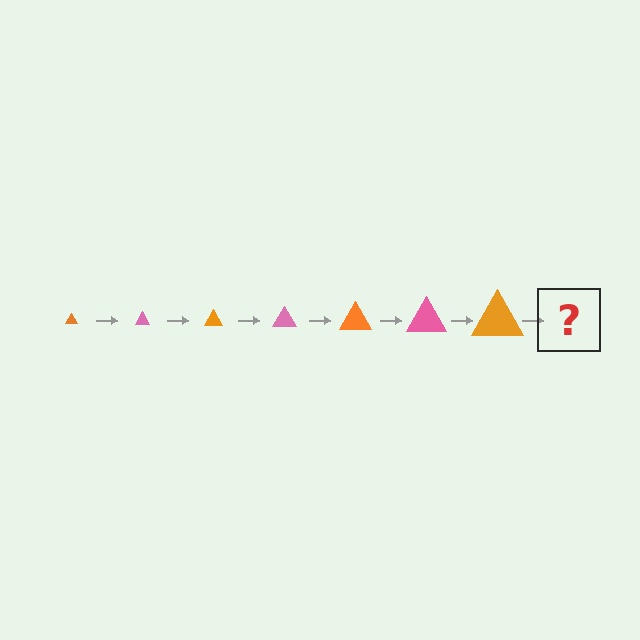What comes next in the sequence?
The next element should be a pink triangle, larger than the previous one.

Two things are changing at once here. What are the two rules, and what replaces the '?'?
The two rules are that the triangle grows larger each step and the color cycles through orange and pink. The '?' should be a pink triangle, larger than the previous one.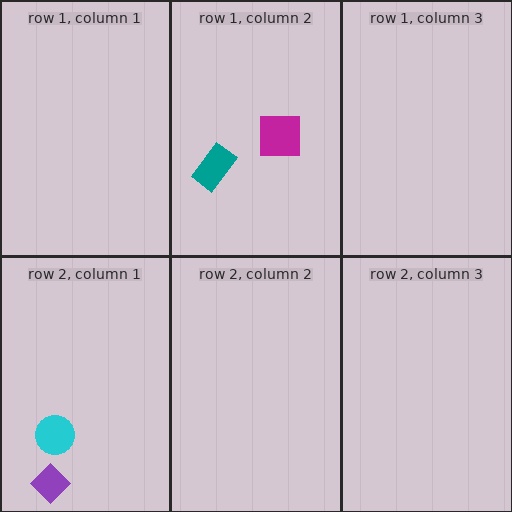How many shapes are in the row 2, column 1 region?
2.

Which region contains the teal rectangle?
The row 1, column 2 region.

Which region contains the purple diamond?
The row 2, column 1 region.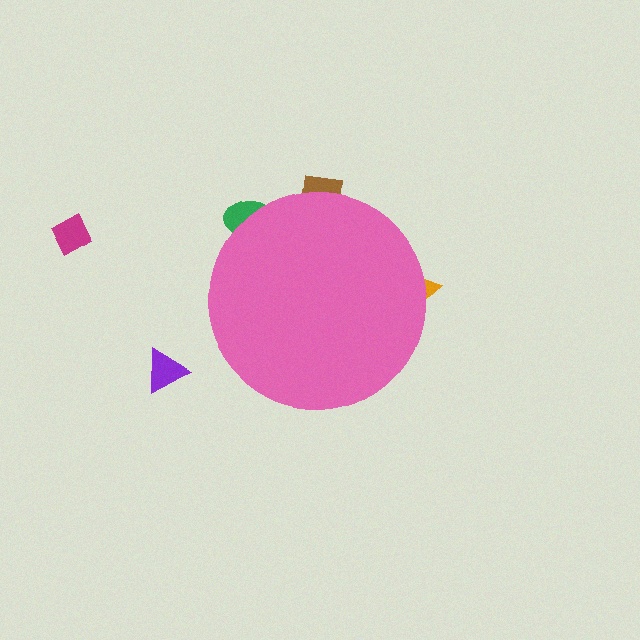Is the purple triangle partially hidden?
No, the purple triangle is fully visible.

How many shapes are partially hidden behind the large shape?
3 shapes are partially hidden.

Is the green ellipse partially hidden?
Yes, the green ellipse is partially hidden behind the pink circle.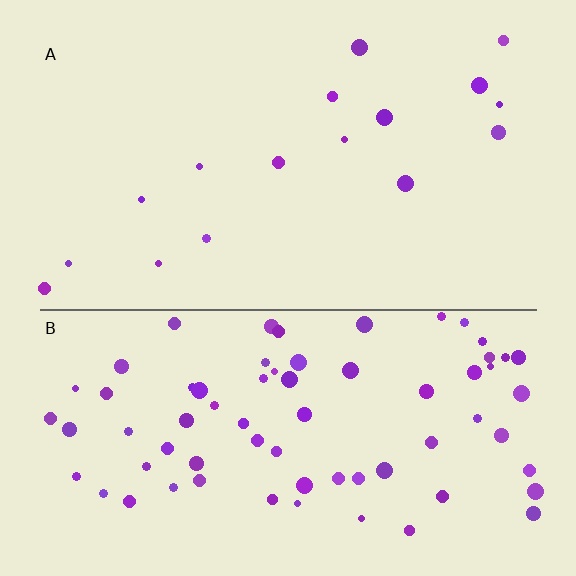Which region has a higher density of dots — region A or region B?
B (the bottom).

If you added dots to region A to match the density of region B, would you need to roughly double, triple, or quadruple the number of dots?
Approximately quadruple.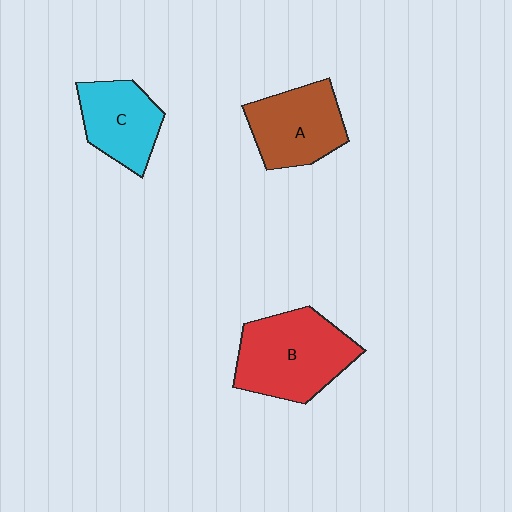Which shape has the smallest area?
Shape C (cyan).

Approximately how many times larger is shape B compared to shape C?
Approximately 1.5 times.